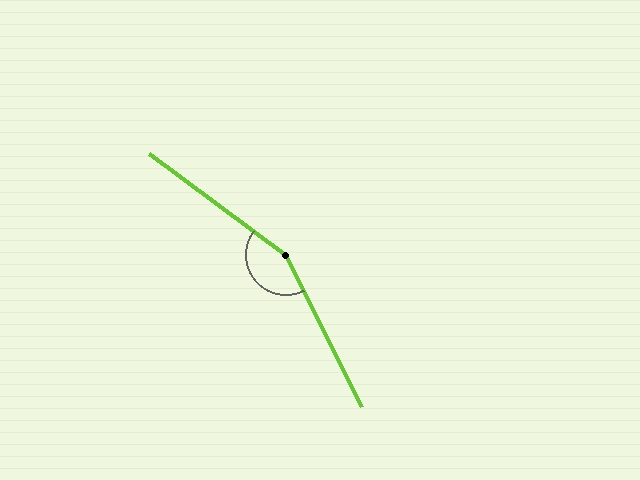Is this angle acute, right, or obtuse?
It is obtuse.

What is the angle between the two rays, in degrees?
Approximately 153 degrees.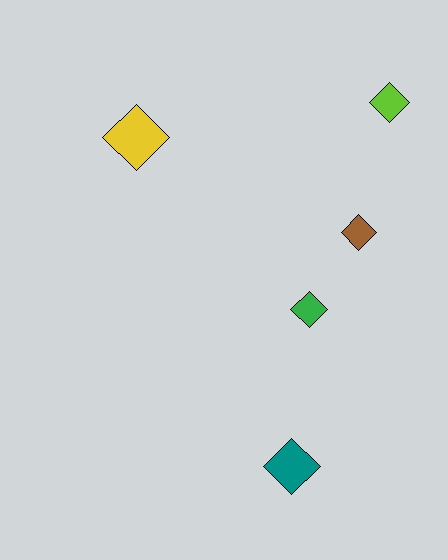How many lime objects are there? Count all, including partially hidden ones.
There is 1 lime object.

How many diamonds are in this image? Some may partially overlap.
There are 5 diamonds.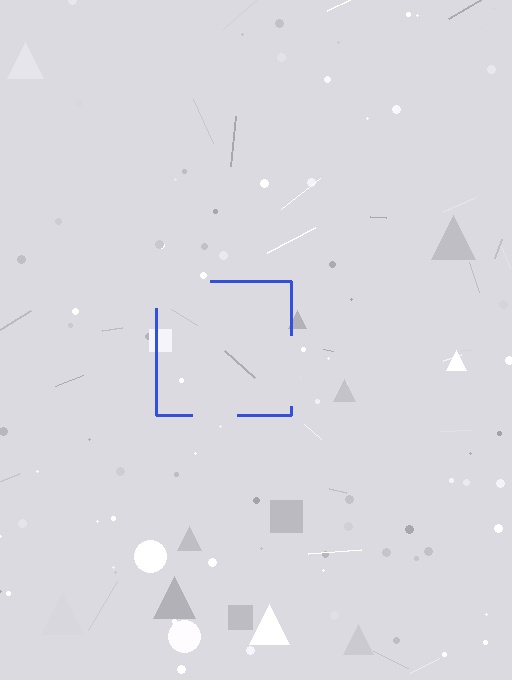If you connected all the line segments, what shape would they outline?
They would outline a square.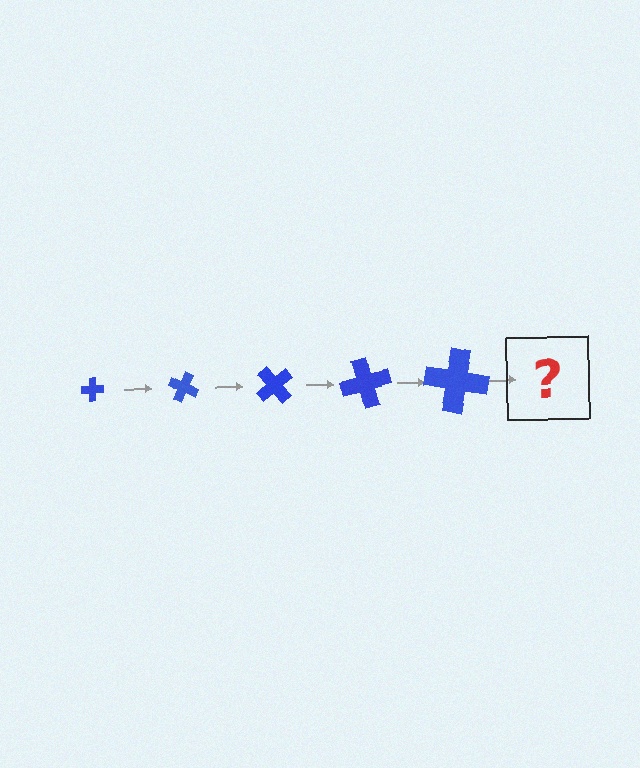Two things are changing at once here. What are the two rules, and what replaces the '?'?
The two rules are that the cross grows larger each step and it rotates 25 degrees each step. The '?' should be a cross, larger than the previous one and rotated 125 degrees from the start.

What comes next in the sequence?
The next element should be a cross, larger than the previous one and rotated 125 degrees from the start.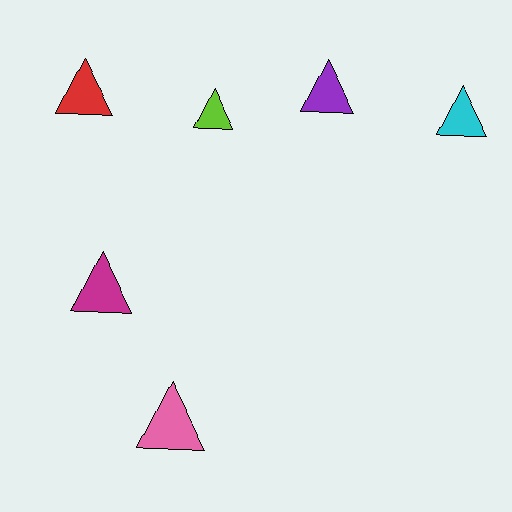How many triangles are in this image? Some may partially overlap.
There are 6 triangles.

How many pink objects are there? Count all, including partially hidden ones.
There is 1 pink object.